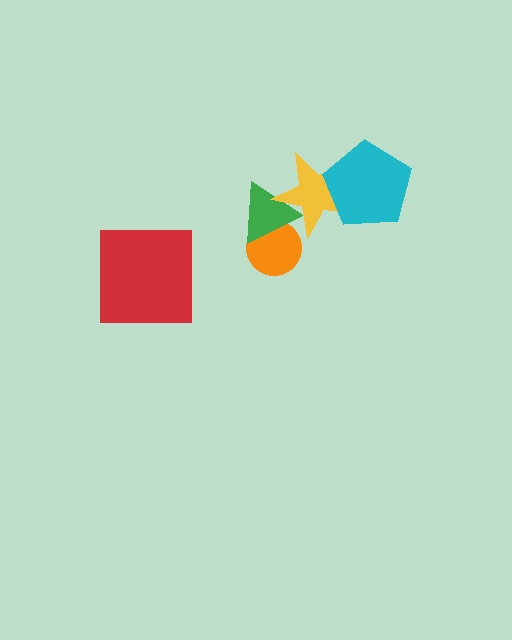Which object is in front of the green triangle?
The yellow star is in front of the green triangle.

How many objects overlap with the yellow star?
2 objects overlap with the yellow star.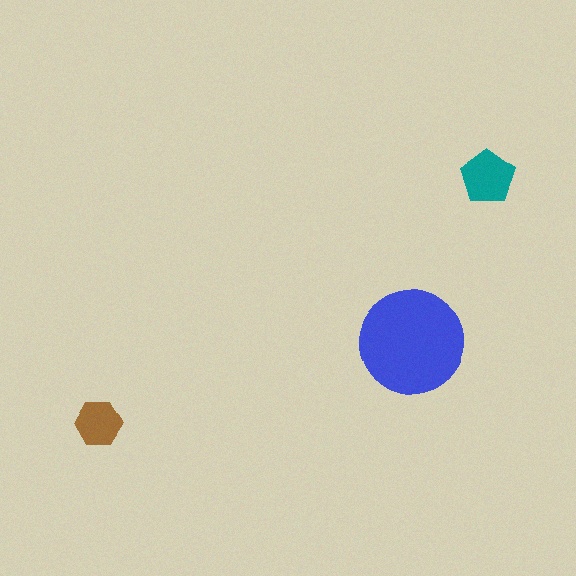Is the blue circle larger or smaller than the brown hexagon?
Larger.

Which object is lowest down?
The brown hexagon is bottommost.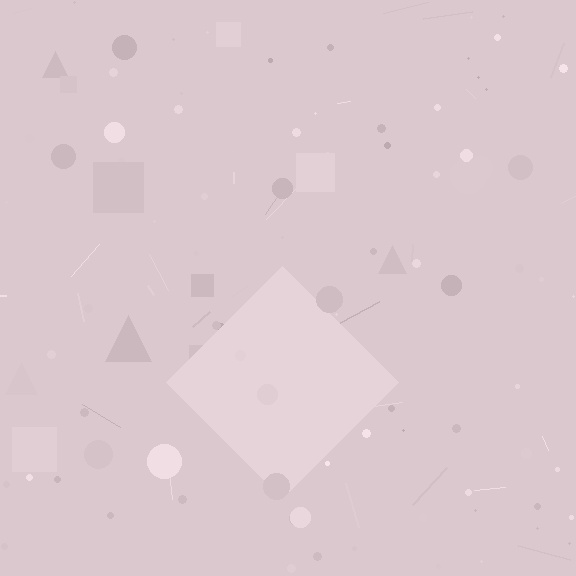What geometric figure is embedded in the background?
A diamond is embedded in the background.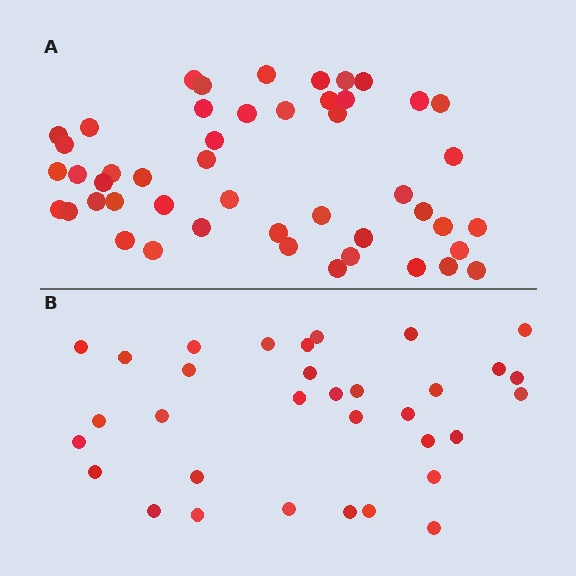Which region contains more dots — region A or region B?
Region A (the top region) has more dots.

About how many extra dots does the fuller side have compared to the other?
Region A has approximately 15 more dots than region B.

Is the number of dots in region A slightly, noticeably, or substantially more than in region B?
Region A has substantially more. The ratio is roughly 1.5 to 1.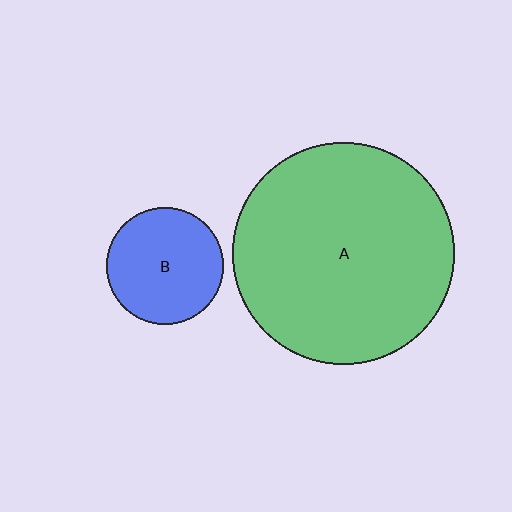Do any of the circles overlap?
No, none of the circles overlap.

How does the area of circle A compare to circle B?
Approximately 3.7 times.